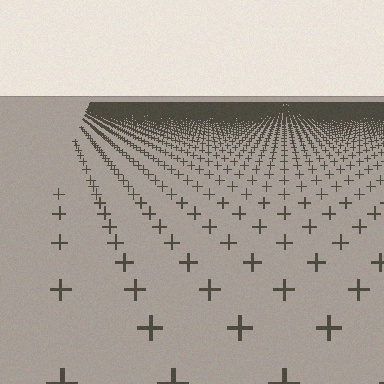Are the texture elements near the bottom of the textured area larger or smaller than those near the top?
Larger. Near the bottom, elements are closer to the viewer and appear at a bigger on-screen size.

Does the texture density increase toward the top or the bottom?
Density increases toward the top.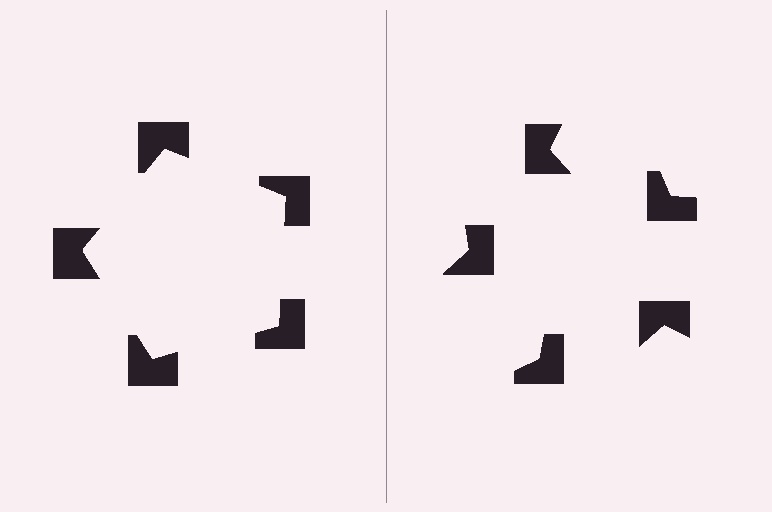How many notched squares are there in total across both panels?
10 — 5 on each side.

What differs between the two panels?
The notched squares are positioned identically on both sides; only the wedge orientations differ. On the left they align to a pentagon; on the right they are misaligned.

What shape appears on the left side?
An illusory pentagon.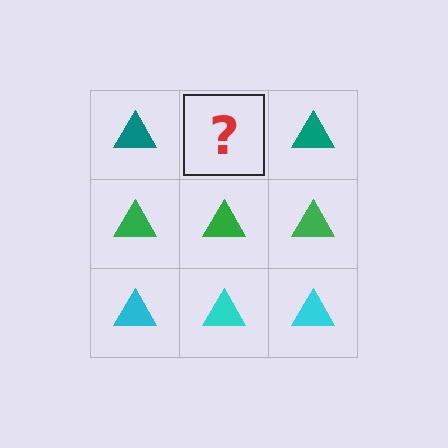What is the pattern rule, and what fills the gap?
The rule is that each row has a consistent color. The gap should be filled with a teal triangle.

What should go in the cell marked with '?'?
The missing cell should contain a teal triangle.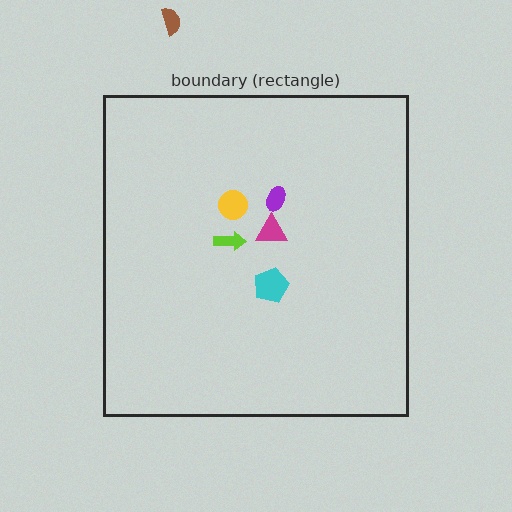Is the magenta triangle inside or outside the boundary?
Inside.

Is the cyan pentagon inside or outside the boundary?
Inside.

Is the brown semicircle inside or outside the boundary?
Outside.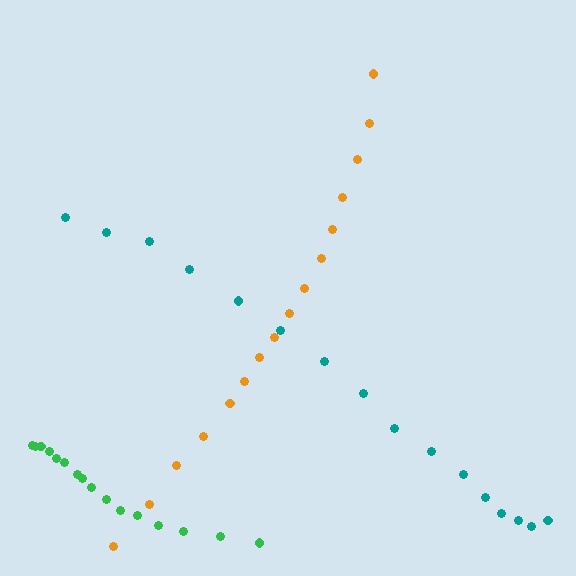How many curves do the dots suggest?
There are 3 distinct paths.